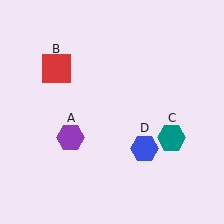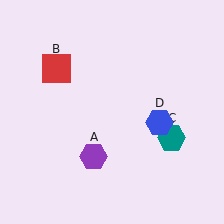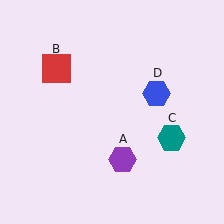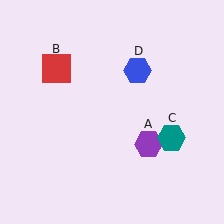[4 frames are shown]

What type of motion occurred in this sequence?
The purple hexagon (object A), blue hexagon (object D) rotated counterclockwise around the center of the scene.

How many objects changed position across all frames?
2 objects changed position: purple hexagon (object A), blue hexagon (object D).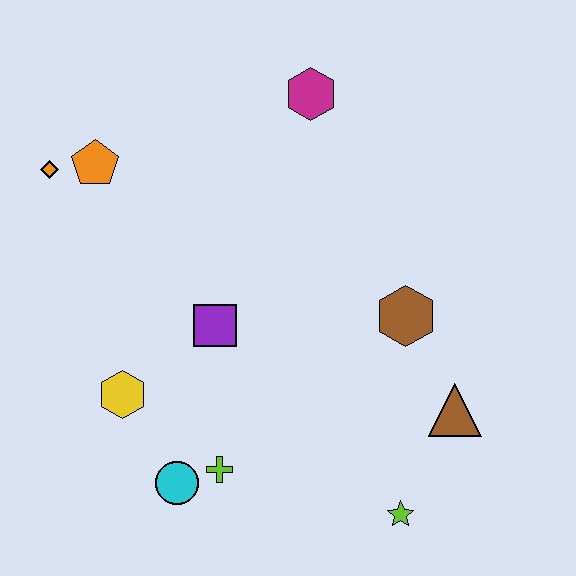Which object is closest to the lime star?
The brown triangle is closest to the lime star.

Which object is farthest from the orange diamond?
The lime star is farthest from the orange diamond.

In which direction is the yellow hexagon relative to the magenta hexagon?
The yellow hexagon is below the magenta hexagon.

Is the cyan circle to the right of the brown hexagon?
No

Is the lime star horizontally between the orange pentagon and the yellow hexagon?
No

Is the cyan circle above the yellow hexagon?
No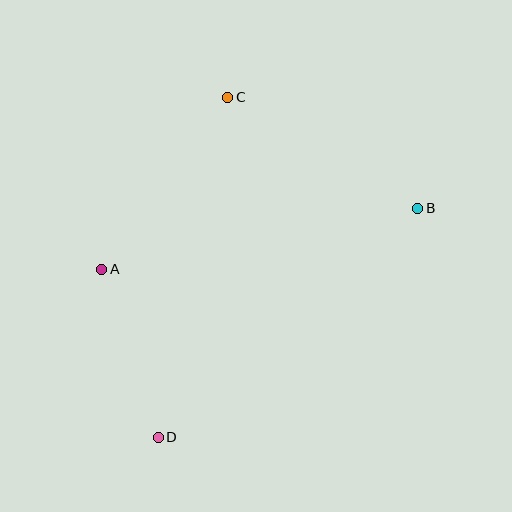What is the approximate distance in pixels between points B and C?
The distance between B and C is approximately 220 pixels.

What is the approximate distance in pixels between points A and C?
The distance between A and C is approximately 213 pixels.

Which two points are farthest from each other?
Points C and D are farthest from each other.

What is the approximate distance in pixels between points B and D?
The distance between B and D is approximately 346 pixels.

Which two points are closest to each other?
Points A and D are closest to each other.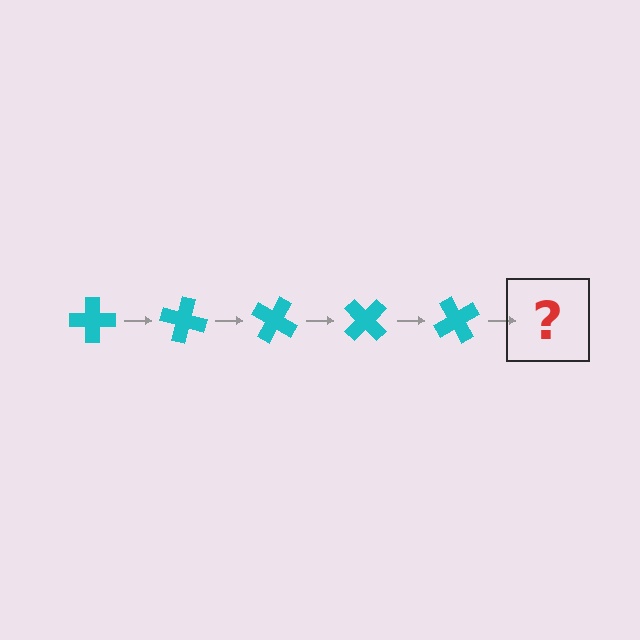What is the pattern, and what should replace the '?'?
The pattern is that the cross rotates 15 degrees each step. The '?' should be a cyan cross rotated 75 degrees.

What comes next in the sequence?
The next element should be a cyan cross rotated 75 degrees.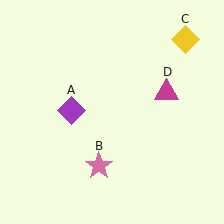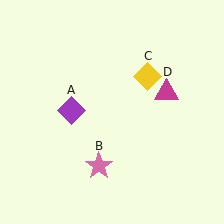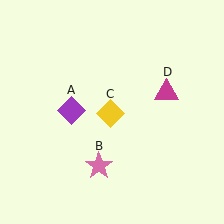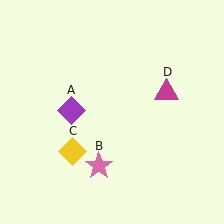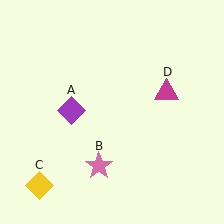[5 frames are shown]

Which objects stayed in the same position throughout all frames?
Purple diamond (object A) and pink star (object B) and magenta triangle (object D) remained stationary.